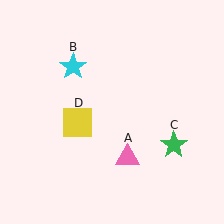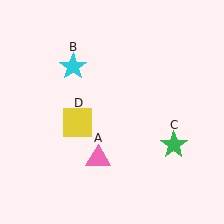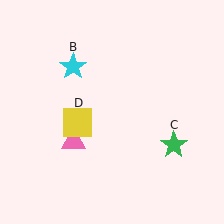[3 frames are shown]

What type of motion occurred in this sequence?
The pink triangle (object A) rotated clockwise around the center of the scene.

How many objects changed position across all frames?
1 object changed position: pink triangle (object A).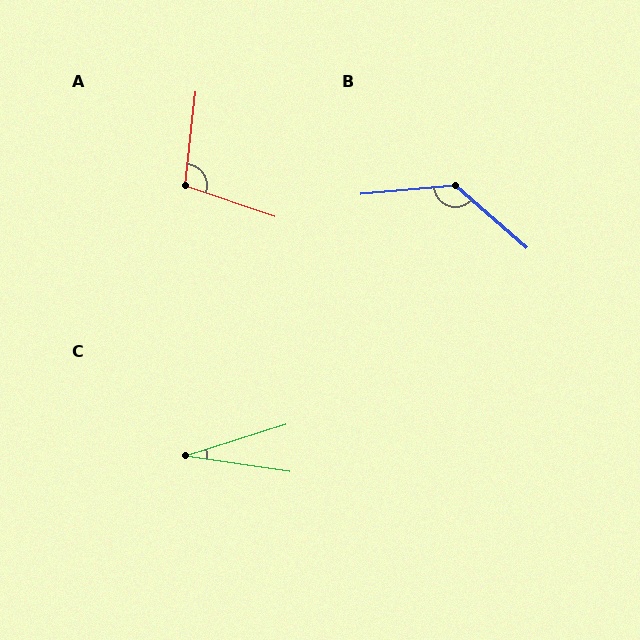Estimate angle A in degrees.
Approximately 102 degrees.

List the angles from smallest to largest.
C (26°), A (102°), B (133°).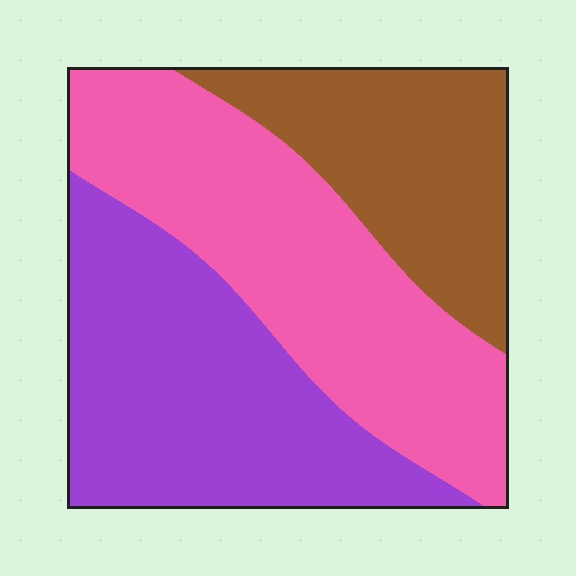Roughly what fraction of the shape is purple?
Purple takes up about three eighths (3/8) of the shape.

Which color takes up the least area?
Brown, at roughly 25%.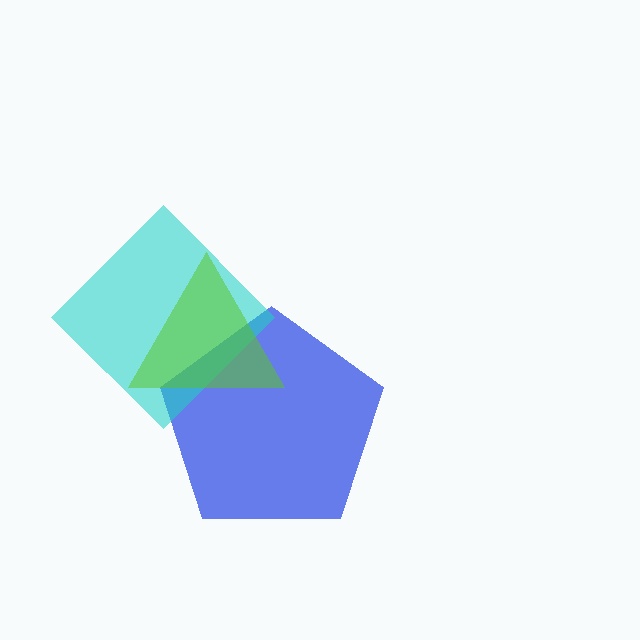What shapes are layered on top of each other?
The layered shapes are: a blue pentagon, a cyan diamond, a lime triangle.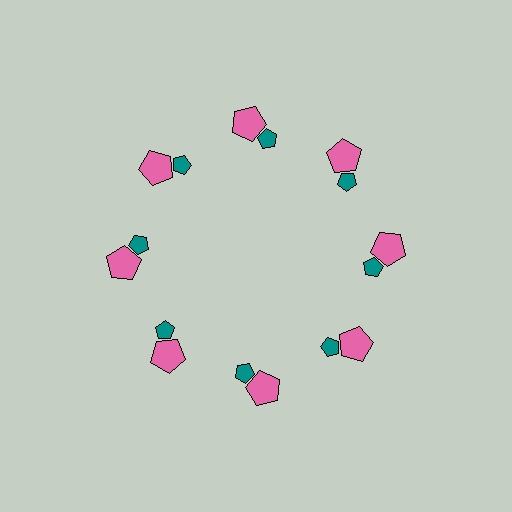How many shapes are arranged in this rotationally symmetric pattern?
There are 16 shapes, arranged in 8 groups of 2.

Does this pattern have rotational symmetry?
Yes, this pattern has 8-fold rotational symmetry. It looks the same after rotating 45 degrees around the center.